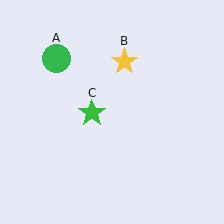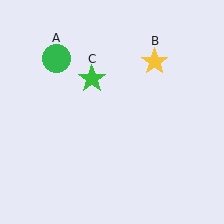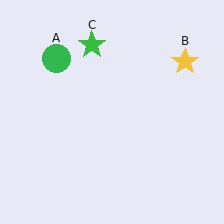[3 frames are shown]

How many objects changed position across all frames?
2 objects changed position: yellow star (object B), green star (object C).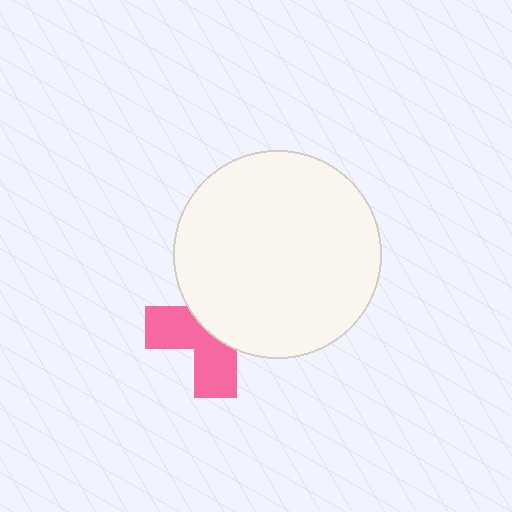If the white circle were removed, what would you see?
You would see the complete pink cross.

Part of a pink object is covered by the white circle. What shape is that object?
It is a cross.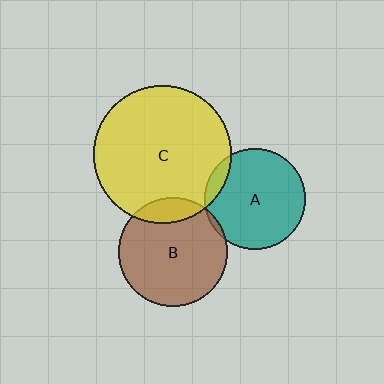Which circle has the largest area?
Circle C (yellow).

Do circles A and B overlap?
Yes.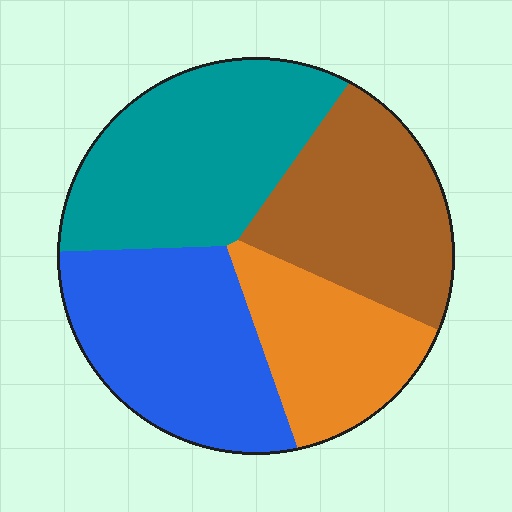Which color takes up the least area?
Orange, at roughly 20%.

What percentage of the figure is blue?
Blue covers roughly 25% of the figure.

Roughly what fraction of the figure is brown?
Brown covers around 25% of the figure.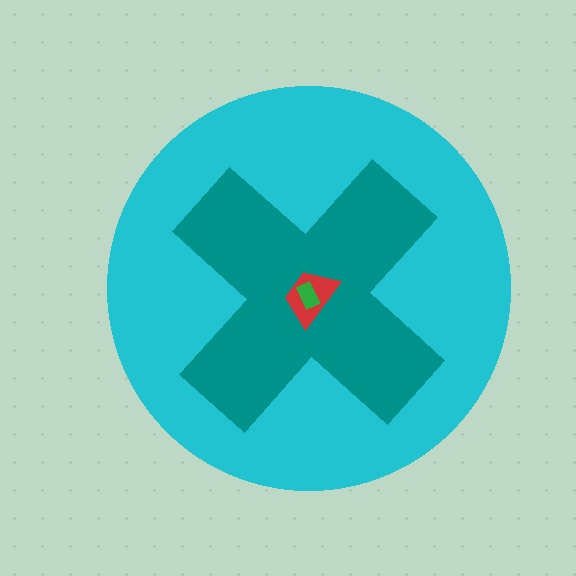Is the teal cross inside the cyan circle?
Yes.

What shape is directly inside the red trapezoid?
The green rectangle.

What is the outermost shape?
The cyan circle.